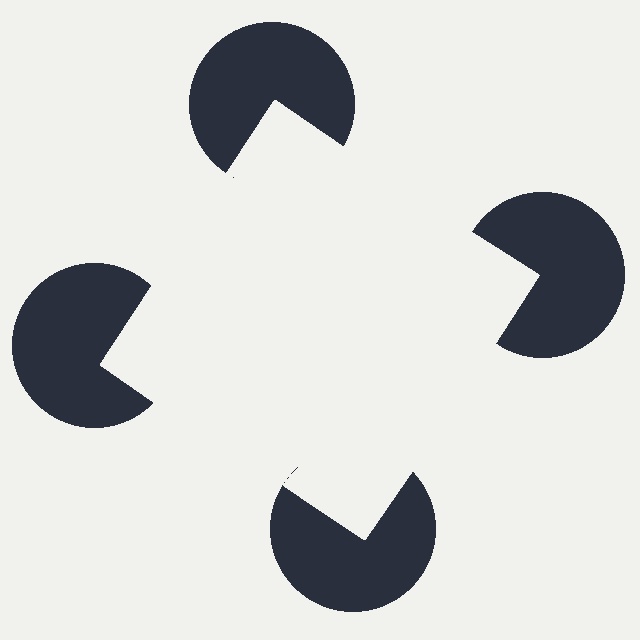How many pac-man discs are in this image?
There are 4 — one at each vertex of the illusory square.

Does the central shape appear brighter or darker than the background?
It typically appears slightly brighter than the background, even though no actual brightness change is drawn.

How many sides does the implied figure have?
4 sides.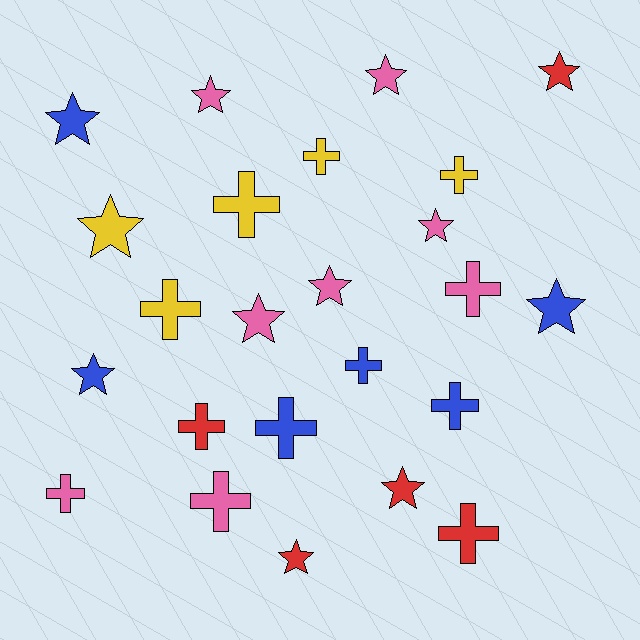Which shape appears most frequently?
Cross, with 12 objects.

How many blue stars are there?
There are 3 blue stars.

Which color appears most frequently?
Pink, with 8 objects.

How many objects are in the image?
There are 24 objects.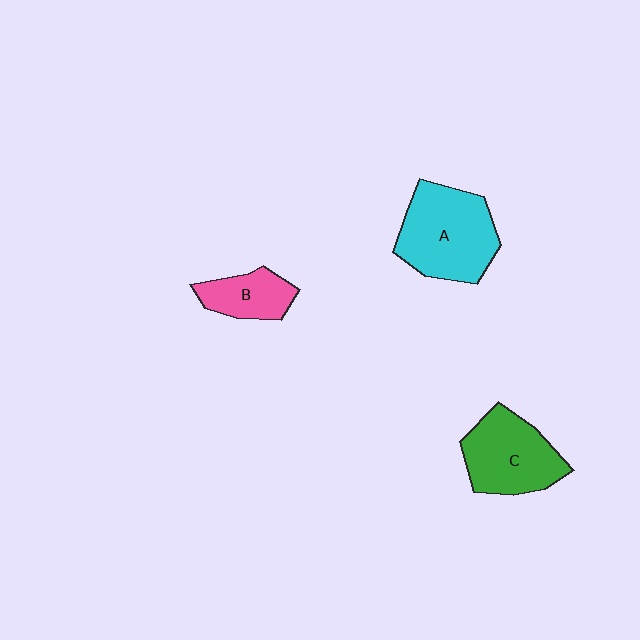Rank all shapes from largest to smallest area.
From largest to smallest: A (cyan), C (green), B (pink).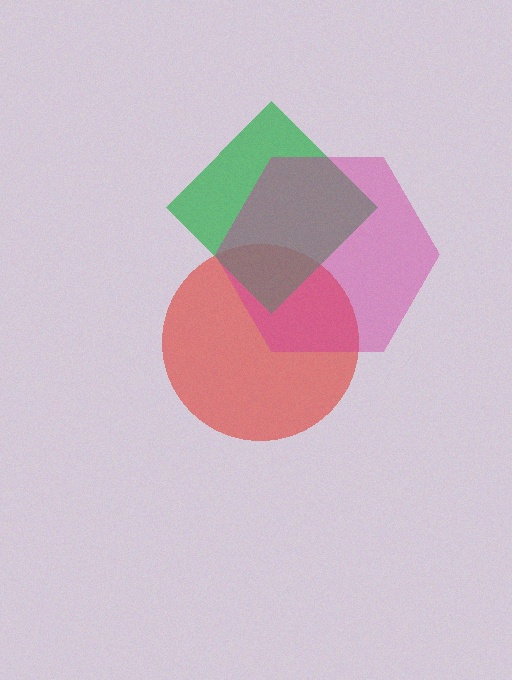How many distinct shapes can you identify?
There are 3 distinct shapes: a red circle, a green diamond, a magenta hexagon.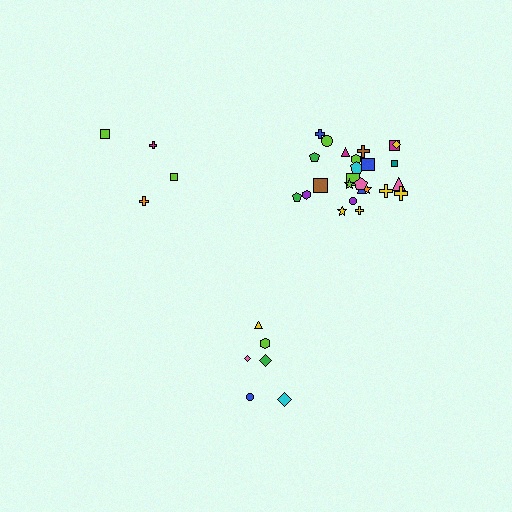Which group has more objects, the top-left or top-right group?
The top-right group.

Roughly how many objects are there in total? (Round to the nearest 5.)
Roughly 35 objects in total.